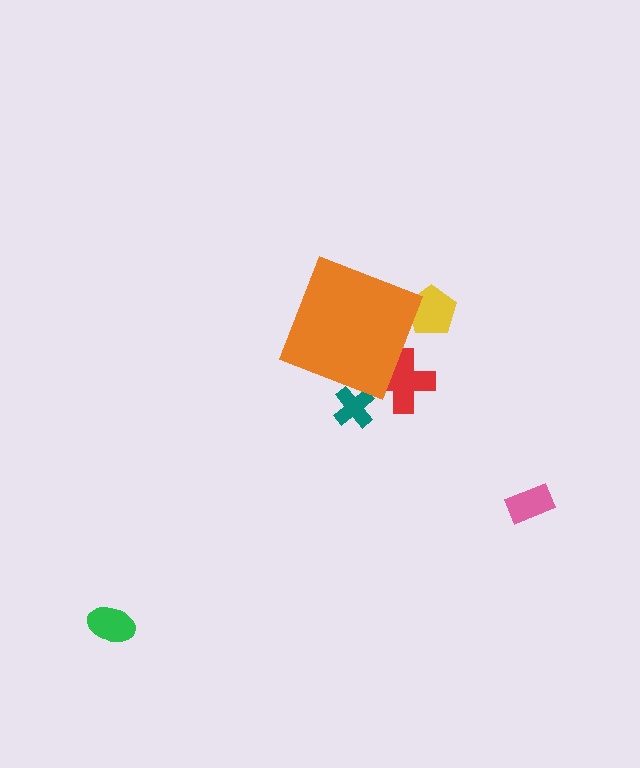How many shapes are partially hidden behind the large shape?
3 shapes are partially hidden.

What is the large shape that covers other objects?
An orange diamond.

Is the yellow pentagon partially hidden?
Yes, the yellow pentagon is partially hidden behind the orange diamond.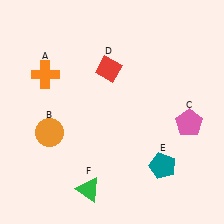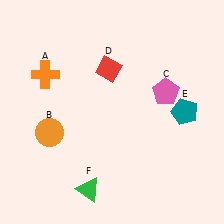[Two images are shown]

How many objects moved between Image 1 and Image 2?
2 objects moved between the two images.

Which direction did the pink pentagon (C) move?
The pink pentagon (C) moved up.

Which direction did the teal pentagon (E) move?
The teal pentagon (E) moved up.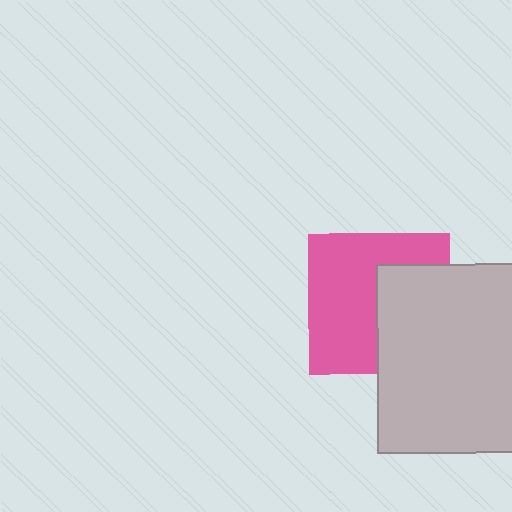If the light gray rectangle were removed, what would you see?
You would see the complete pink square.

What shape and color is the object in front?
The object in front is a light gray rectangle.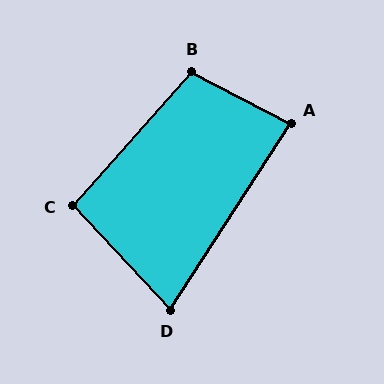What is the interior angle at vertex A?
Approximately 85 degrees (acute).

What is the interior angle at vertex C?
Approximately 95 degrees (obtuse).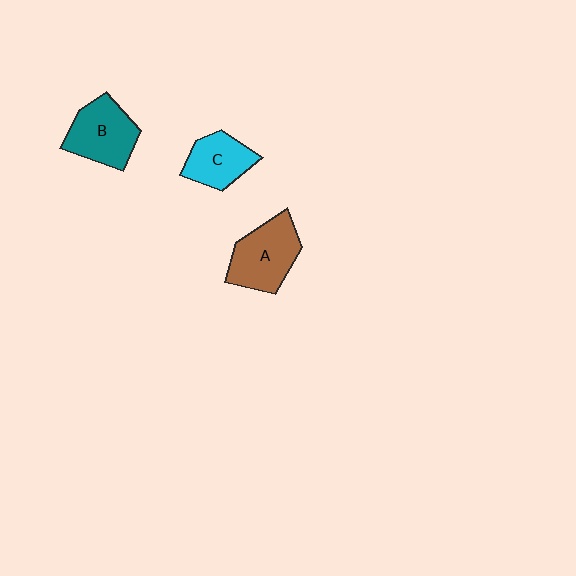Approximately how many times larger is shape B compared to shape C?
Approximately 1.2 times.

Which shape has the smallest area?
Shape C (cyan).